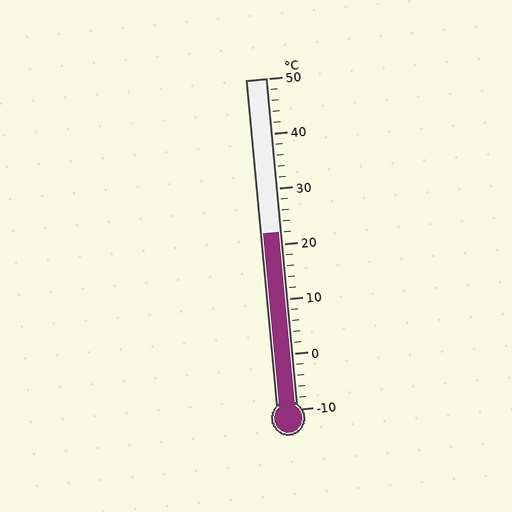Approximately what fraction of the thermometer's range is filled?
The thermometer is filled to approximately 55% of its range.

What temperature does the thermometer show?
The thermometer shows approximately 22°C.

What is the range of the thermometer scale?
The thermometer scale ranges from -10°C to 50°C.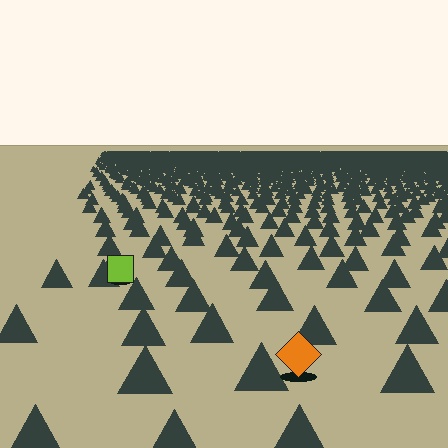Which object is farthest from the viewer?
The lime square is farthest from the viewer. It appears smaller and the ground texture around it is denser.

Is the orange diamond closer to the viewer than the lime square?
Yes. The orange diamond is closer — you can tell from the texture gradient: the ground texture is coarser near it.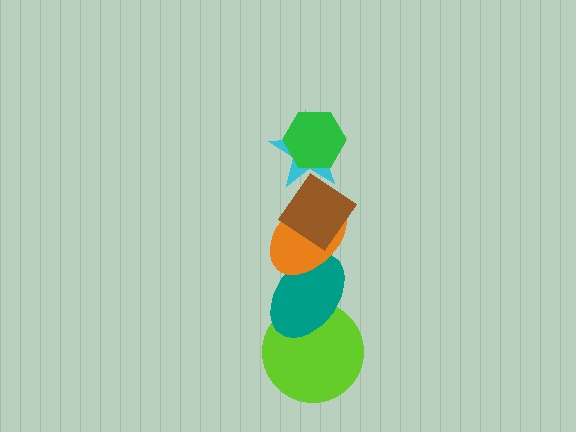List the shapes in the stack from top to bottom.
From top to bottom: the green hexagon, the cyan star, the brown diamond, the orange ellipse, the teal ellipse, the lime circle.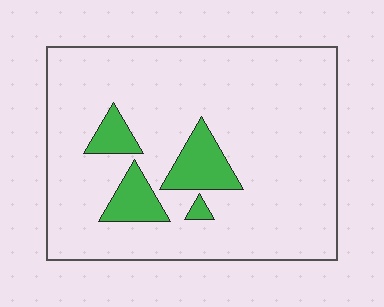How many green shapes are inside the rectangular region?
4.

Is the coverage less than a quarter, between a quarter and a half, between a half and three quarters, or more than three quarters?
Less than a quarter.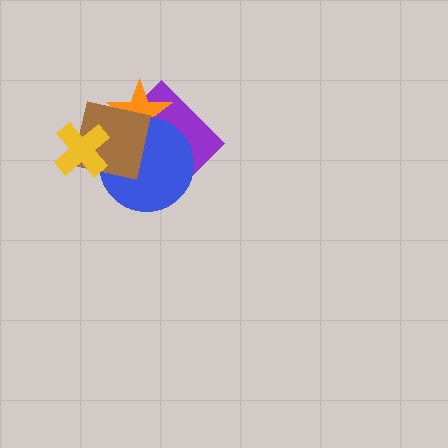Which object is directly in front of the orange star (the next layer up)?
The blue circle is directly in front of the orange star.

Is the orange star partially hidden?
Yes, it is partially covered by another shape.